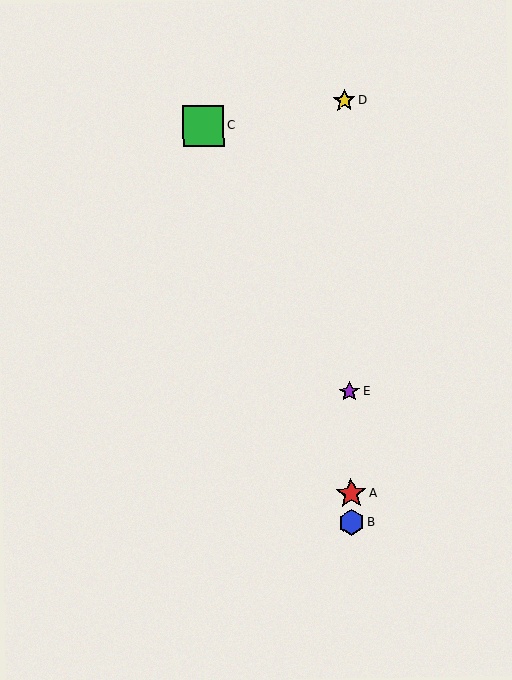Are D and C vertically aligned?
No, D is at x≈344 and C is at x≈203.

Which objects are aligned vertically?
Objects A, B, D, E are aligned vertically.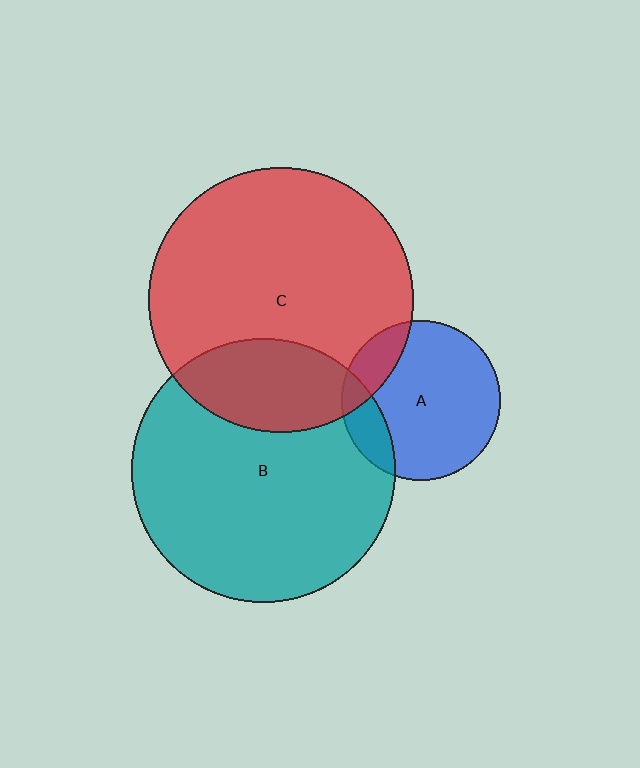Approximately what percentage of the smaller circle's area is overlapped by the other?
Approximately 15%.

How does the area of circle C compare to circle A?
Approximately 2.8 times.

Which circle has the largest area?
Circle C (red).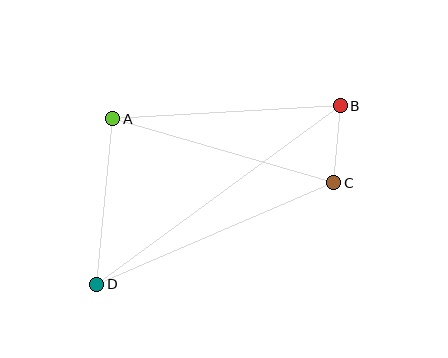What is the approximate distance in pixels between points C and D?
The distance between C and D is approximately 258 pixels.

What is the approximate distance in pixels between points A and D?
The distance between A and D is approximately 167 pixels.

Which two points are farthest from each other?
Points B and D are farthest from each other.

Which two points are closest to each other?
Points B and C are closest to each other.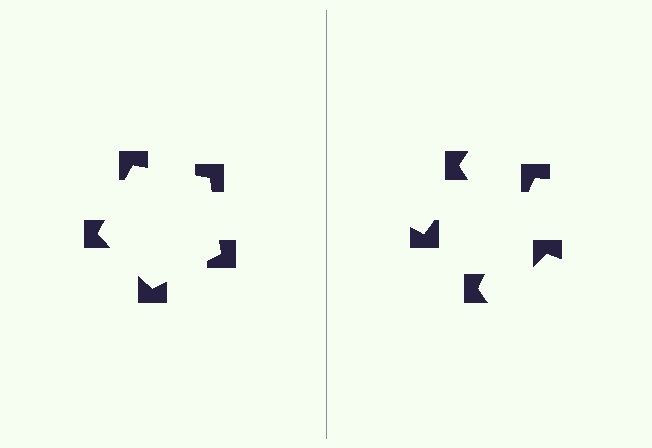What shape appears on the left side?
An illusory pentagon.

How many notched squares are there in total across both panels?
10 — 5 on each side.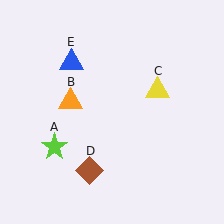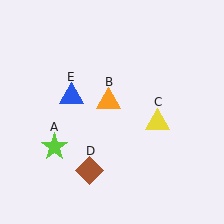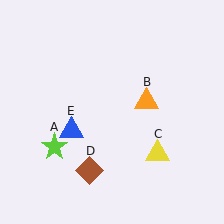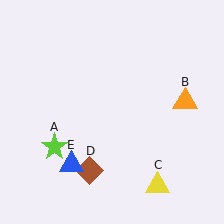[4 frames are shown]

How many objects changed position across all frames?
3 objects changed position: orange triangle (object B), yellow triangle (object C), blue triangle (object E).